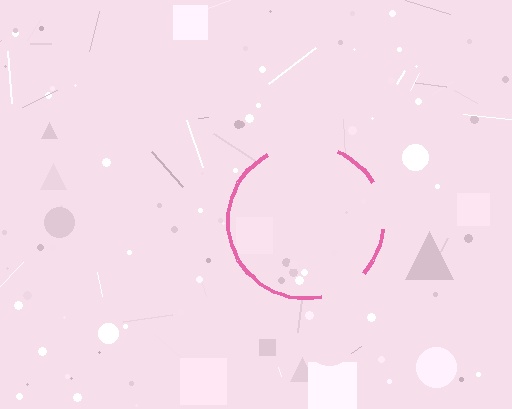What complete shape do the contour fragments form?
The contour fragments form a circle.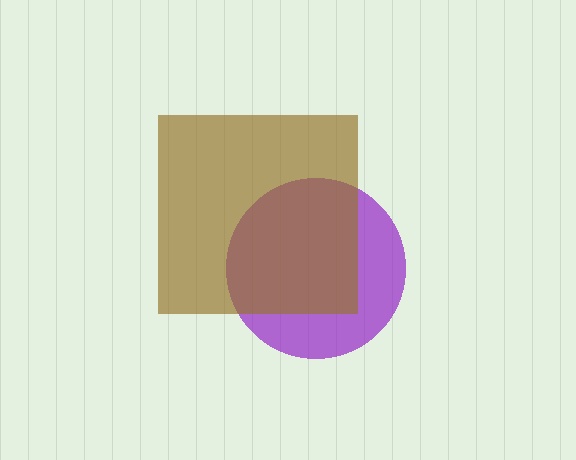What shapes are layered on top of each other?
The layered shapes are: a purple circle, a brown square.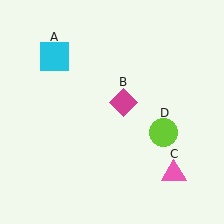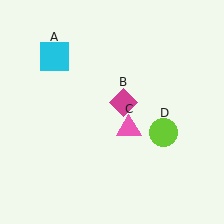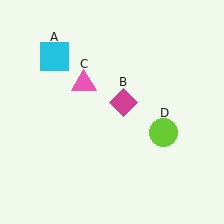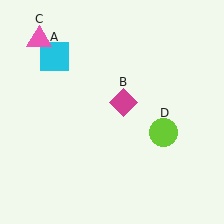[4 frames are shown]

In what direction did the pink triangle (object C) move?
The pink triangle (object C) moved up and to the left.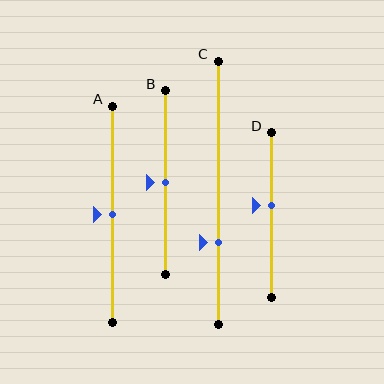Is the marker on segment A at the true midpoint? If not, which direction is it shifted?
Yes, the marker on segment A is at the true midpoint.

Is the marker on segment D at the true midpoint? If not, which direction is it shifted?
No, the marker on segment D is shifted upward by about 6% of the segment length.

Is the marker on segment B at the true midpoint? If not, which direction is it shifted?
Yes, the marker on segment B is at the true midpoint.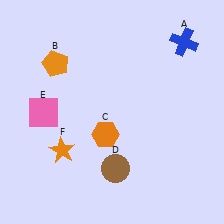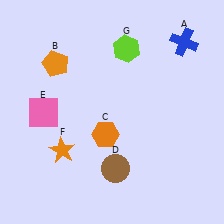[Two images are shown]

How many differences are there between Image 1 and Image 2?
There is 1 difference between the two images.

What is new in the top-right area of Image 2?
A lime hexagon (G) was added in the top-right area of Image 2.